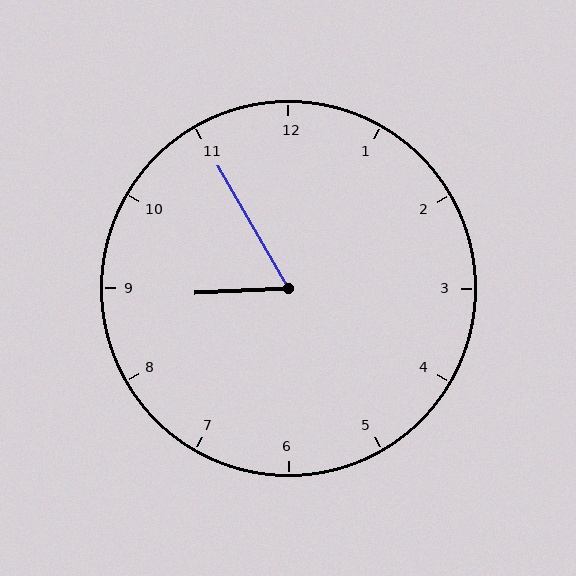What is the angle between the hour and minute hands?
Approximately 62 degrees.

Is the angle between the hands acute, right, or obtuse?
It is acute.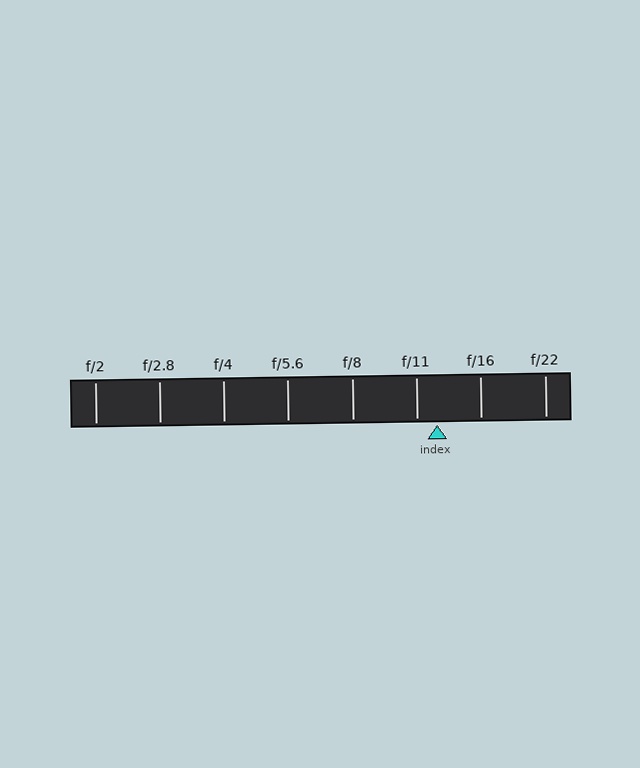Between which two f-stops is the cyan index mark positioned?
The index mark is between f/11 and f/16.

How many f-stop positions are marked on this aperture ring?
There are 8 f-stop positions marked.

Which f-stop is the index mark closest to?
The index mark is closest to f/11.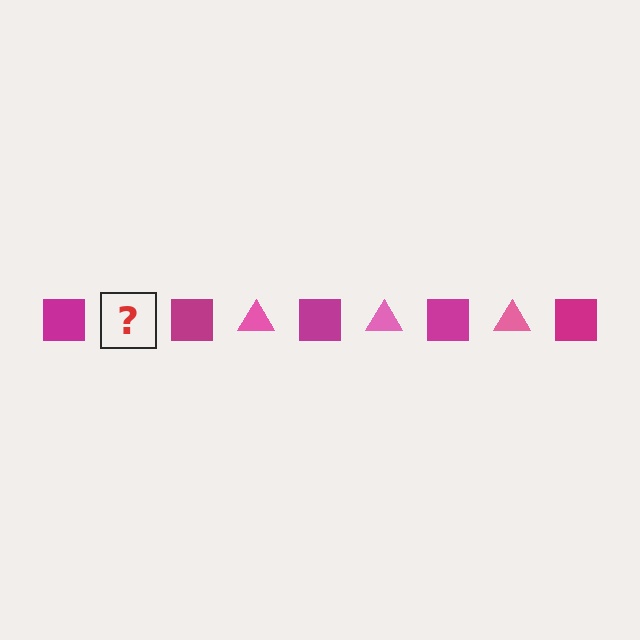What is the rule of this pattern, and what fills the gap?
The rule is that the pattern alternates between magenta square and pink triangle. The gap should be filled with a pink triangle.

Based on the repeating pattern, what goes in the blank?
The blank should be a pink triangle.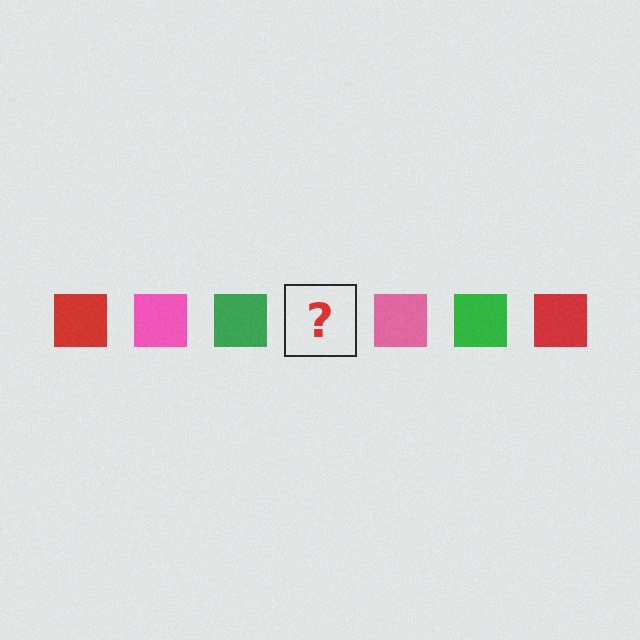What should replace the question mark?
The question mark should be replaced with a red square.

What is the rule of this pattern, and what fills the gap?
The rule is that the pattern cycles through red, pink, green squares. The gap should be filled with a red square.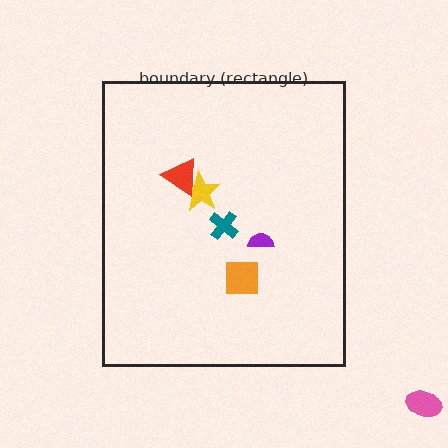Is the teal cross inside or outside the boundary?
Inside.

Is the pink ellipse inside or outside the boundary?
Outside.